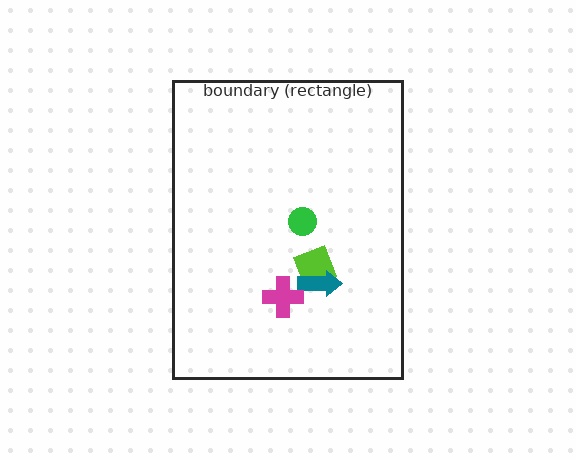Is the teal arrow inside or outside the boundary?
Inside.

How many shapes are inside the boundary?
4 inside, 0 outside.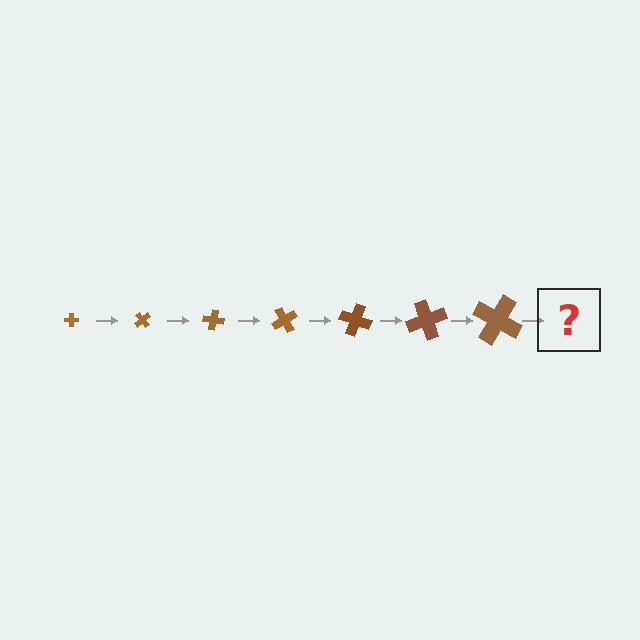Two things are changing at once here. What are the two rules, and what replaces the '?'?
The two rules are that the cross grows larger each step and it rotates 50 degrees each step. The '?' should be a cross, larger than the previous one and rotated 350 degrees from the start.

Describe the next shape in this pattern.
It should be a cross, larger than the previous one and rotated 350 degrees from the start.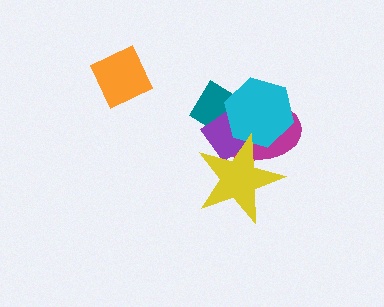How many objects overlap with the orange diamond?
0 objects overlap with the orange diamond.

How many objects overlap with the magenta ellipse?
4 objects overlap with the magenta ellipse.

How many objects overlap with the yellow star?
4 objects overlap with the yellow star.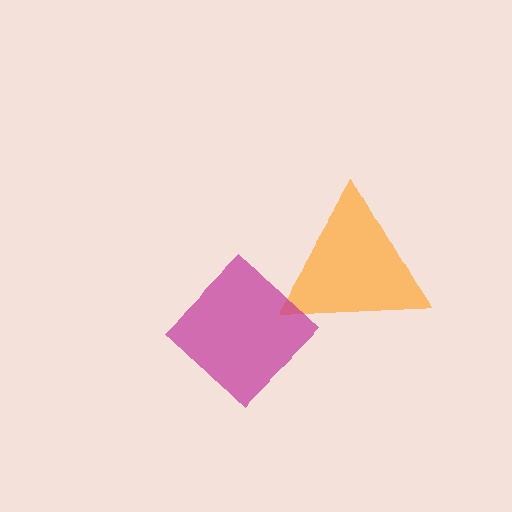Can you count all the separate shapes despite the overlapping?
Yes, there are 2 separate shapes.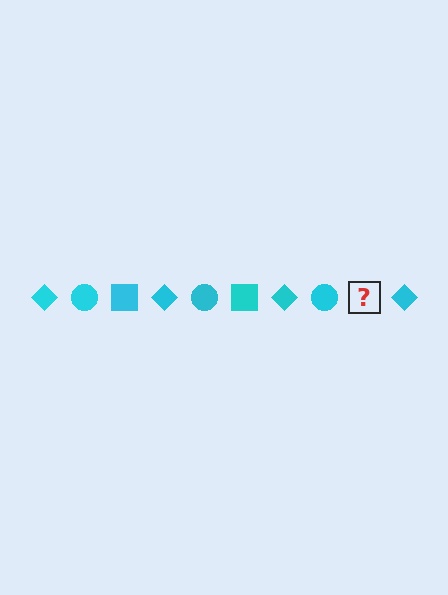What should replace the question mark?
The question mark should be replaced with a cyan square.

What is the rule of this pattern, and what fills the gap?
The rule is that the pattern cycles through diamond, circle, square shapes in cyan. The gap should be filled with a cyan square.